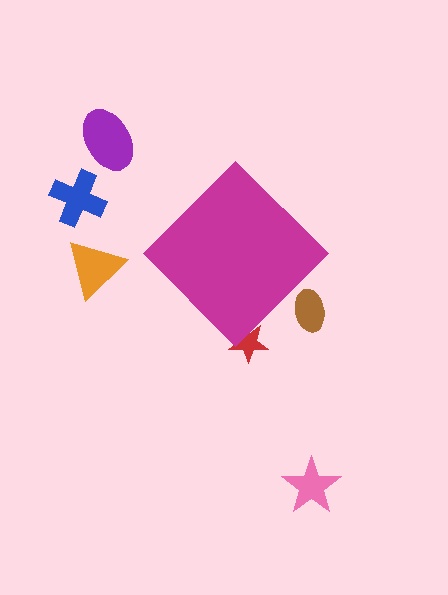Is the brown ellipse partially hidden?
Yes, the brown ellipse is partially hidden behind the magenta diamond.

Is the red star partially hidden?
Yes, the red star is partially hidden behind the magenta diamond.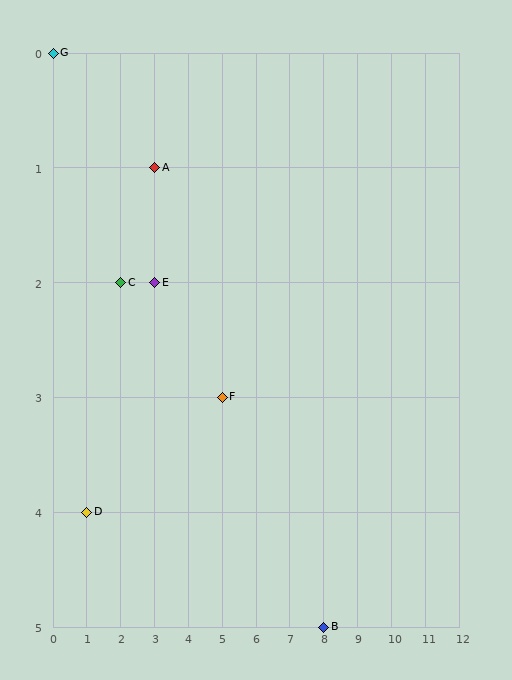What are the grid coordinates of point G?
Point G is at grid coordinates (0, 0).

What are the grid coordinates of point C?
Point C is at grid coordinates (2, 2).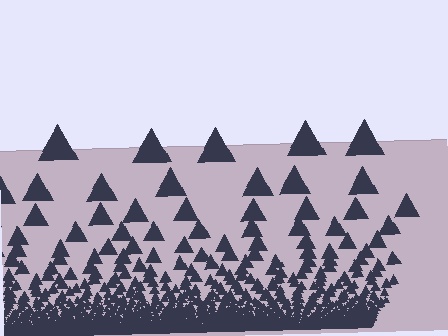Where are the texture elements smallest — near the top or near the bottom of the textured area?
Near the bottom.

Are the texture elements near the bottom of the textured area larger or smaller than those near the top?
Smaller. The gradient is inverted — elements near the bottom are smaller and denser.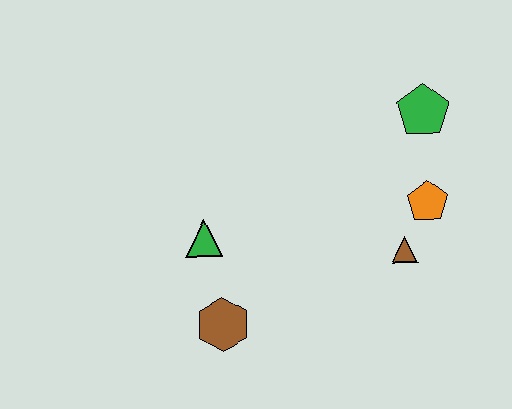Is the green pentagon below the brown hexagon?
No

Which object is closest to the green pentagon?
The orange pentagon is closest to the green pentagon.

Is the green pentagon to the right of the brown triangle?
Yes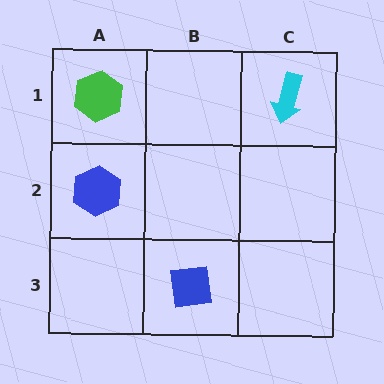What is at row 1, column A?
A green hexagon.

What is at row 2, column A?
A blue hexagon.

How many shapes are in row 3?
1 shape.